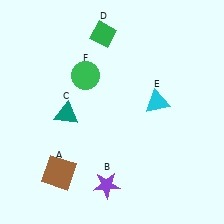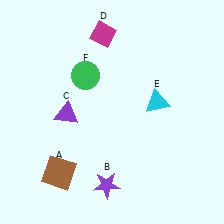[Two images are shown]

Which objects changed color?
C changed from teal to purple. D changed from green to magenta.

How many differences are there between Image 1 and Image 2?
There are 2 differences between the two images.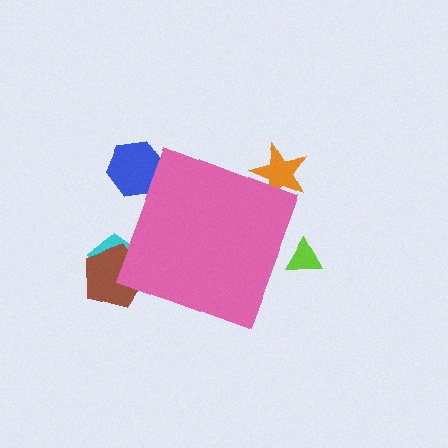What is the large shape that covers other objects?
A pink diamond.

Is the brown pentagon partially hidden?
Yes, the brown pentagon is partially hidden behind the pink diamond.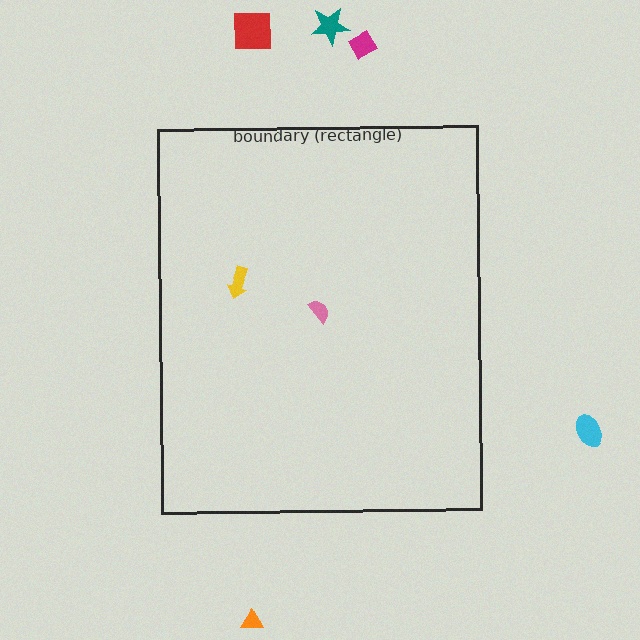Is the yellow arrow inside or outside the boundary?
Inside.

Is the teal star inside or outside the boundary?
Outside.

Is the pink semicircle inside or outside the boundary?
Inside.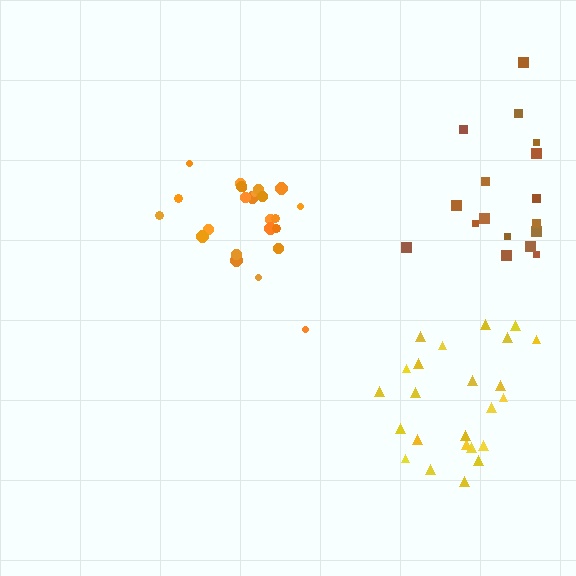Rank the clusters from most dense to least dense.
orange, yellow, brown.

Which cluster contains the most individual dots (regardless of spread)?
Orange (25).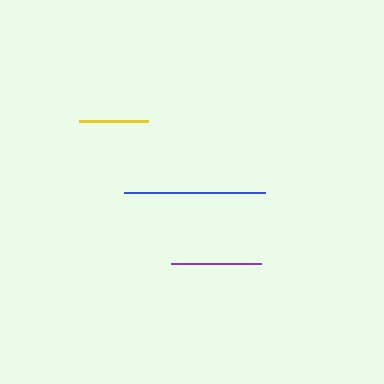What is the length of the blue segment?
The blue segment is approximately 141 pixels long.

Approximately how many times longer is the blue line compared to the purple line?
The blue line is approximately 1.6 times the length of the purple line.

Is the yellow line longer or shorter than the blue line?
The blue line is longer than the yellow line.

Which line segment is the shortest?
The yellow line is the shortest at approximately 68 pixels.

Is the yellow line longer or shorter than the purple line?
The purple line is longer than the yellow line.